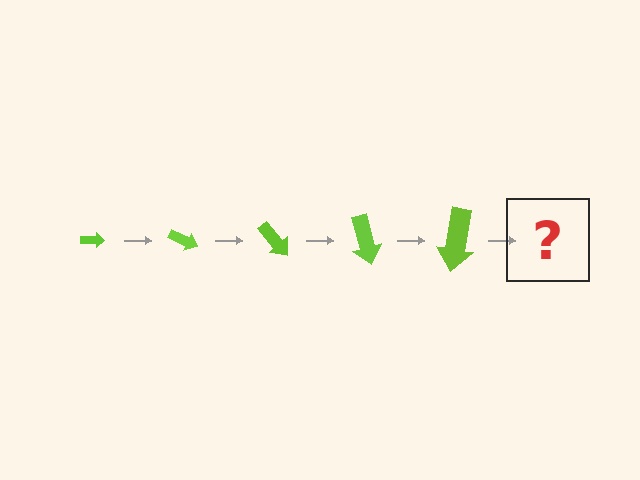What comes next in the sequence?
The next element should be an arrow, larger than the previous one and rotated 125 degrees from the start.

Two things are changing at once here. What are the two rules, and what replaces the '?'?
The two rules are that the arrow grows larger each step and it rotates 25 degrees each step. The '?' should be an arrow, larger than the previous one and rotated 125 degrees from the start.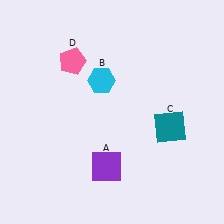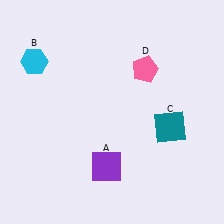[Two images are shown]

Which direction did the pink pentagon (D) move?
The pink pentagon (D) moved right.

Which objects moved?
The objects that moved are: the cyan hexagon (B), the pink pentagon (D).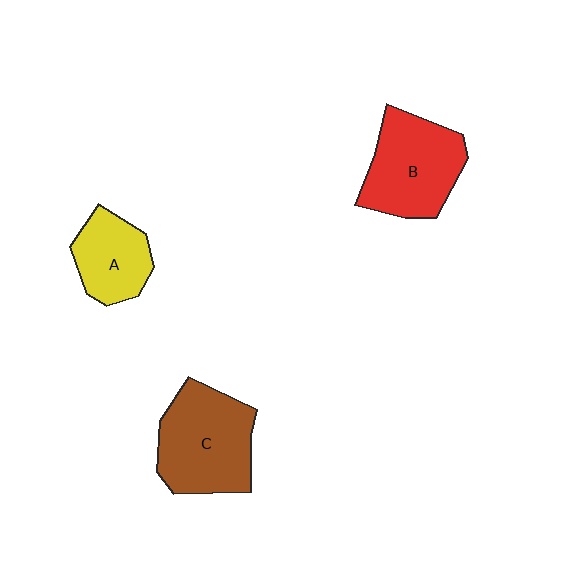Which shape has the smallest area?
Shape A (yellow).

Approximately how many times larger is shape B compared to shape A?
Approximately 1.5 times.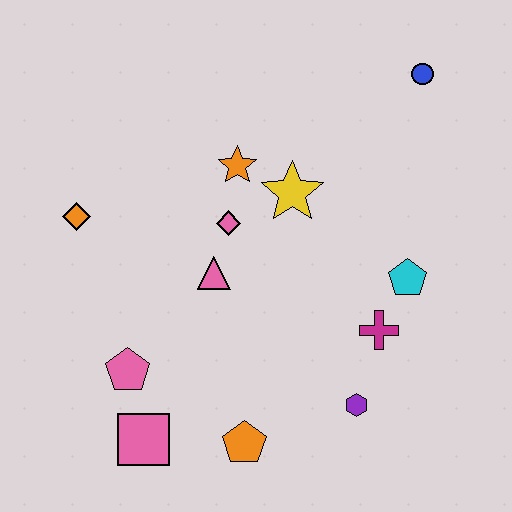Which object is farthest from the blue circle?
The pink square is farthest from the blue circle.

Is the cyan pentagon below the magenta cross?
No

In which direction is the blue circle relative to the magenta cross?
The blue circle is above the magenta cross.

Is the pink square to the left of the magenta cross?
Yes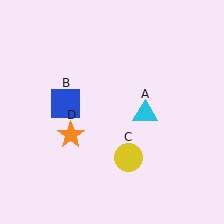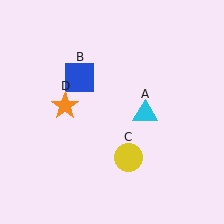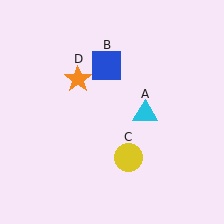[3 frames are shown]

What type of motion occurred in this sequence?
The blue square (object B), orange star (object D) rotated clockwise around the center of the scene.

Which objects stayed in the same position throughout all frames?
Cyan triangle (object A) and yellow circle (object C) remained stationary.